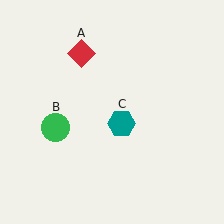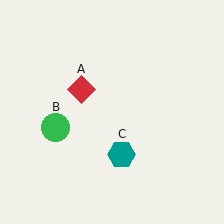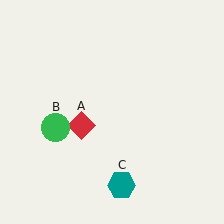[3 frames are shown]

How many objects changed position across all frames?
2 objects changed position: red diamond (object A), teal hexagon (object C).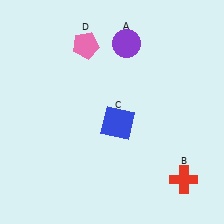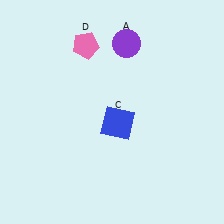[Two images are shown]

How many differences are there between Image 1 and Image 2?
There is 1 difference between the two images.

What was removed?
The red cross (B) was removed in Image 2.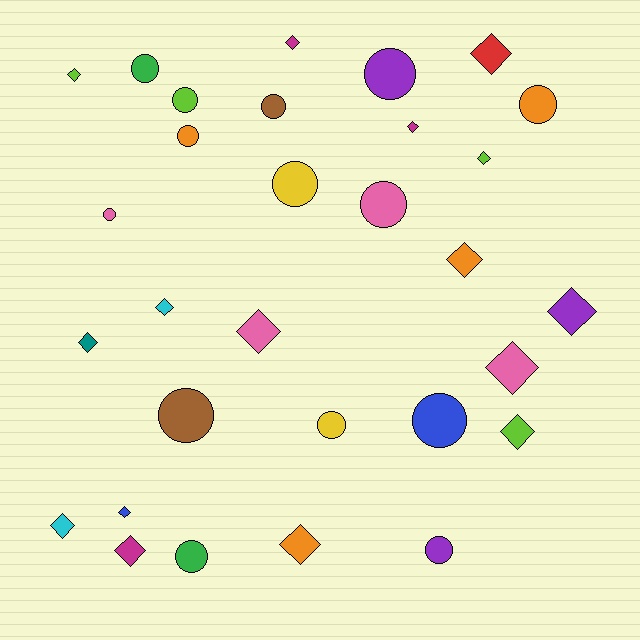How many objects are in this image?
There are 30 objects.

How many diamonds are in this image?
There are 16 diamonds.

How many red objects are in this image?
There is 1 red object.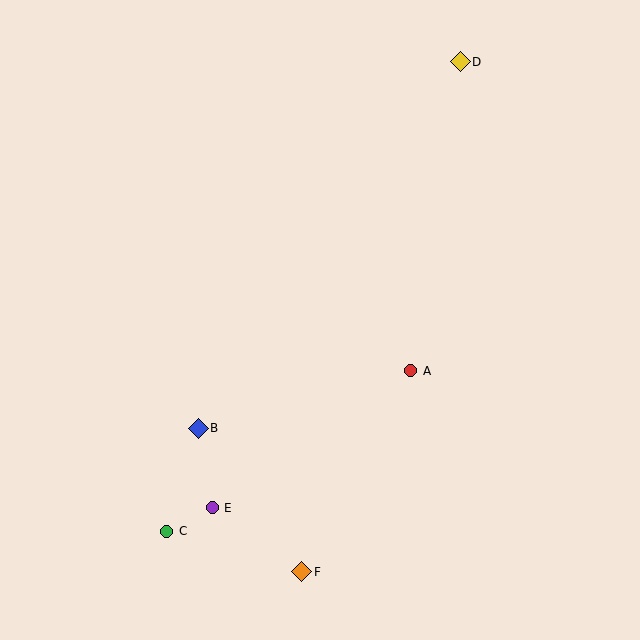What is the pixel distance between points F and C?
The distance between F and C is 141 pixels.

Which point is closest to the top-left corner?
Point D is closest to the top-left corner.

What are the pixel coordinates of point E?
Point E is at (212, 508).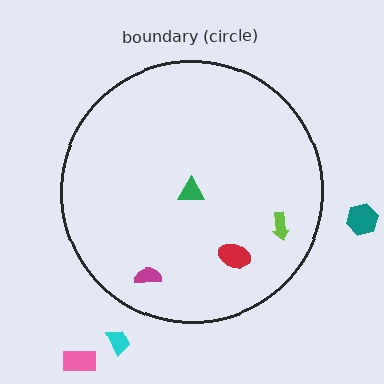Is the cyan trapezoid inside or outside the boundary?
Outside.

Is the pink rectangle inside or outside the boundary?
Outside.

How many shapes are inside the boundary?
4 inside, 3 outside.